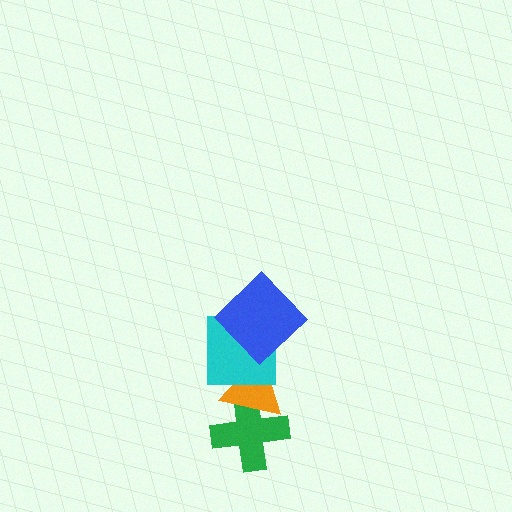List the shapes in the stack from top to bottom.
From top to bottom: the blue diamond, the cyan square, the orange triangle, the green cross.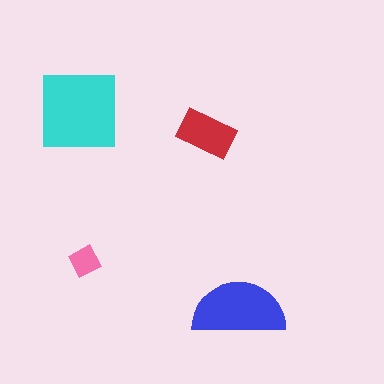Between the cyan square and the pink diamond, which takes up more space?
The cyan square.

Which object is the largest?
The cyan square.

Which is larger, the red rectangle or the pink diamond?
The red rectangle.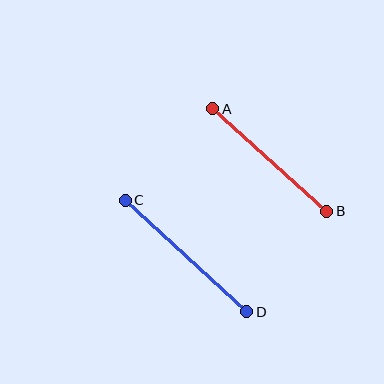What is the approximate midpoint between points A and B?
The midpoint is at approximately (270, 160) pixels.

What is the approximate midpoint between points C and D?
The midpoint is at approximately (186, 256) pixels.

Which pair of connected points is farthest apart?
Points C and D are farthest apart.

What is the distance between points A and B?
The distance is approximately 153 pixels.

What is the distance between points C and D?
The distance is approximately 165 pixels.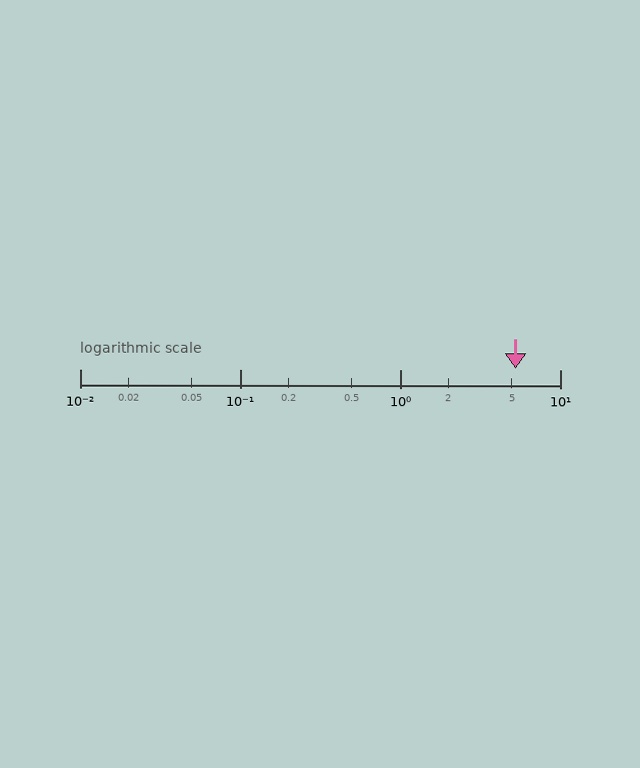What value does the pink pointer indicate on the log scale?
The pointer indicates approximately 5.3.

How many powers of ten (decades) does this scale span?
The scale spans 3 decades, from 0.01 to 10.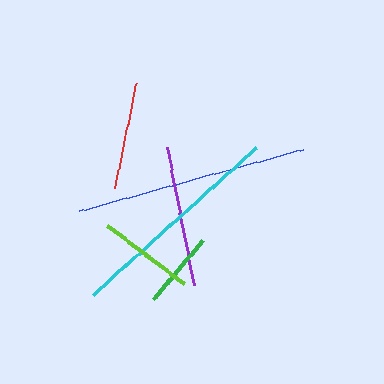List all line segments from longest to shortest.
From longest to shortest: blue, cyan, purple, red, lime, green.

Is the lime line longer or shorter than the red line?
The red line is longer than the lime line.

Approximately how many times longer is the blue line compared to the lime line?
The blue line is approximately 2.4 times the length of the lime line.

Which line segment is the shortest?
The green line is the shortest at approximately 77 pixels.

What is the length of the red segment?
The red segment is approximately 107 pixels long.